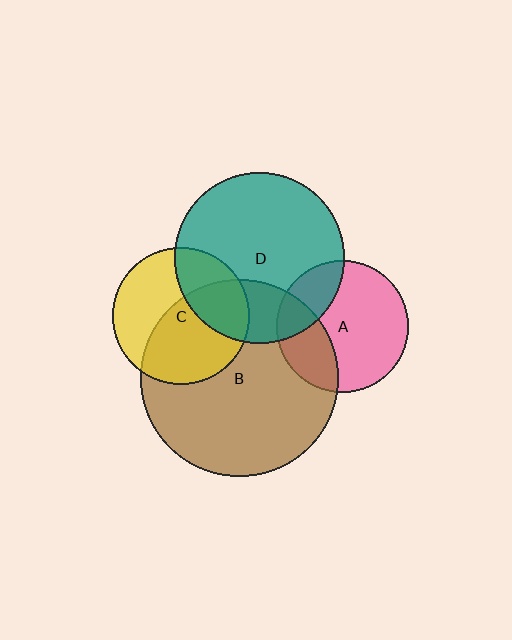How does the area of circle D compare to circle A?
Approximately 1.7 times.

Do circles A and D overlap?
Yes.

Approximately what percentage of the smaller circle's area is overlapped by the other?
Approximately 25%.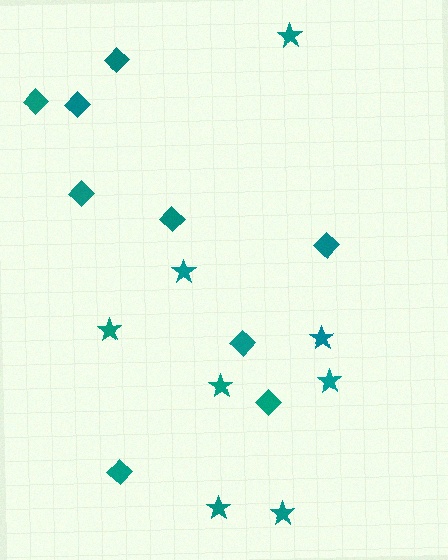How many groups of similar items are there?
There are 2 groups: one group of stars (8) and one group of diamonds (9).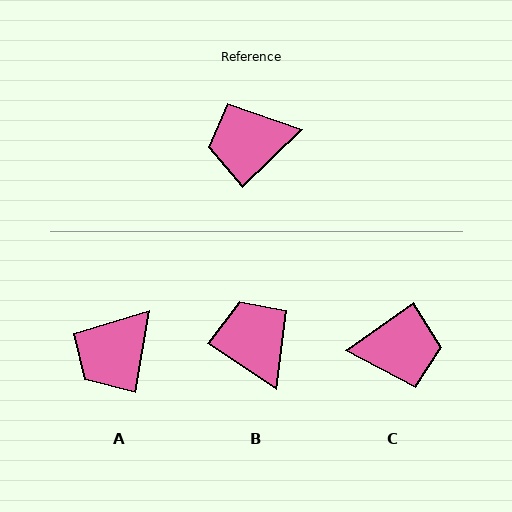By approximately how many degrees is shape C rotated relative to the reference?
Approximately 171 degrees counter-clockwise.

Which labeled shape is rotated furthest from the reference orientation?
C, about 171 degrees away.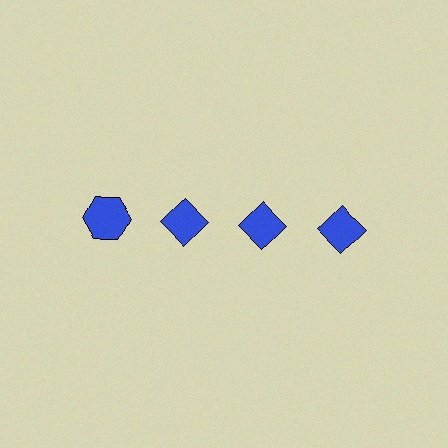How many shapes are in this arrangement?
There are 4 shapes arranged in a grid pattern.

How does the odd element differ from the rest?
It has a different shape: hexagon instead of diamond.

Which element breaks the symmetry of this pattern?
The blue hexagon in the top row, leftmost column breaks the symmetry. All other shapes are blue diamonds.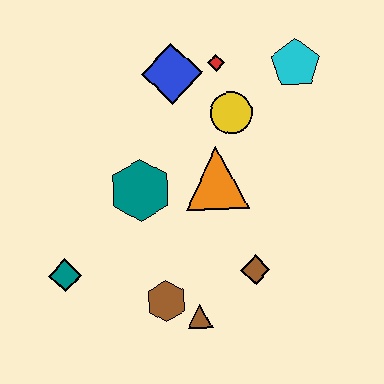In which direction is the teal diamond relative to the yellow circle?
The teal diamond is to the left of the yellow circle.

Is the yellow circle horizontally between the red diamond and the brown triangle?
No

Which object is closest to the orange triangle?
The yellow circle is closest to the orange triangle.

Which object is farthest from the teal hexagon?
The cyan pentagon is farthest from the teal hexagon.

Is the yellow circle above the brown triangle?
Yes